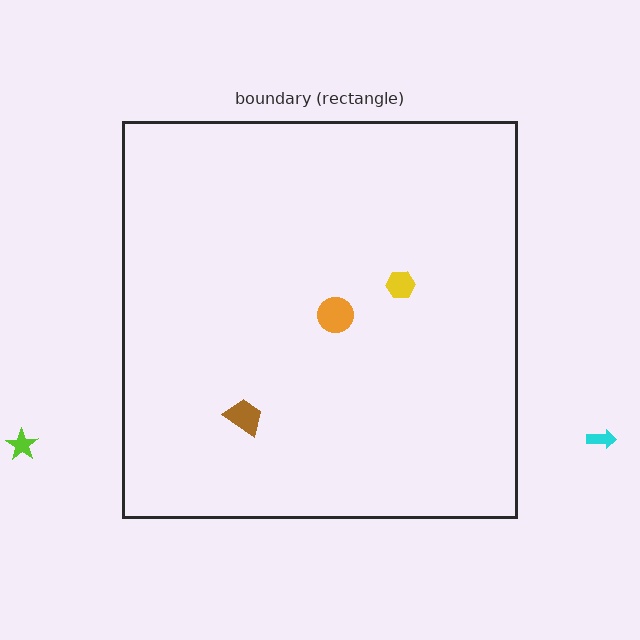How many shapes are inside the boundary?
3 inside, 2 outside.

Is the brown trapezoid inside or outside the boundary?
Inside.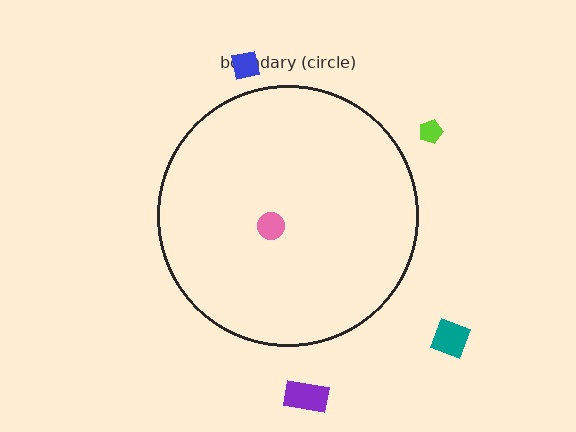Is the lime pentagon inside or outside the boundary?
Outside.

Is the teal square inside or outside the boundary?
Outside.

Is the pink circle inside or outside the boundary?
Inside.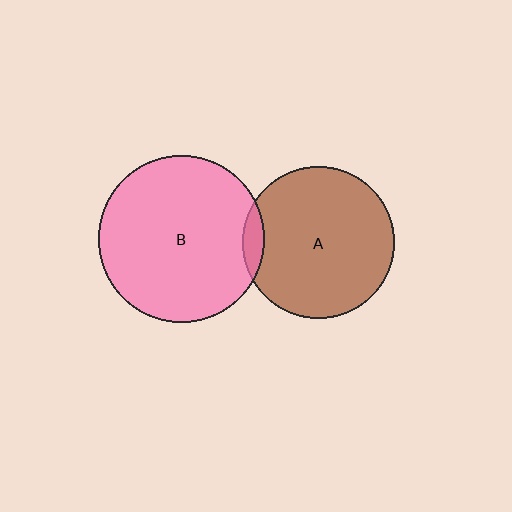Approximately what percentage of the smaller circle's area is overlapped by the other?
Approximately 5%.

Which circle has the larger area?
Circle B (pink).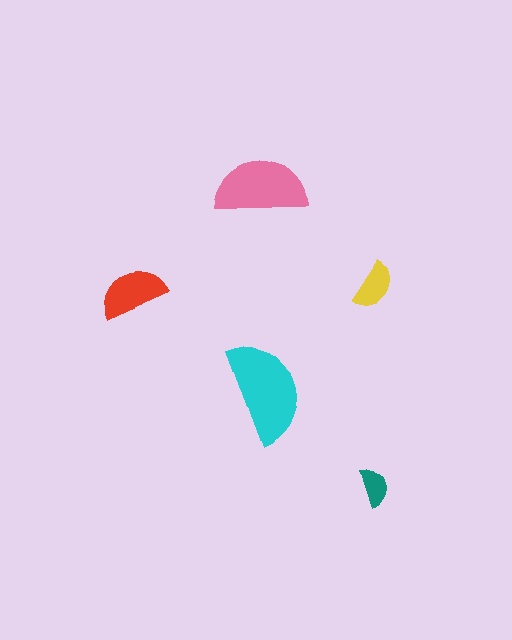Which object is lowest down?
The teal semicircle is bottommost.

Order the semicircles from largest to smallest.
the cyan one, the pink one, the red one, the yellow one, the teal one.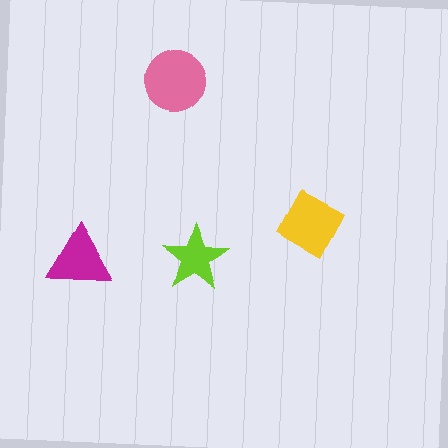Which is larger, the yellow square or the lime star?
The yellow square.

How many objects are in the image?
There are 4 objects in the image.